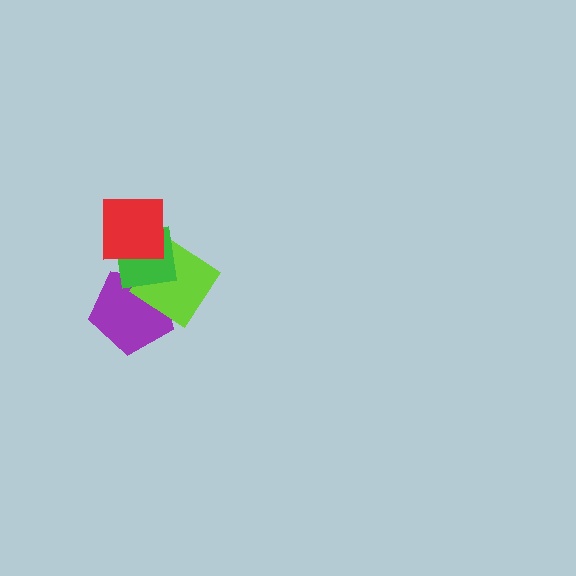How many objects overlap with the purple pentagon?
2 objects overlap with the purple pentagon.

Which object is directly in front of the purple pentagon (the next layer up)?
The lime diamond is directly in front of the purple pentagon.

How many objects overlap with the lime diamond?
3 objects overlap with the lime diamond.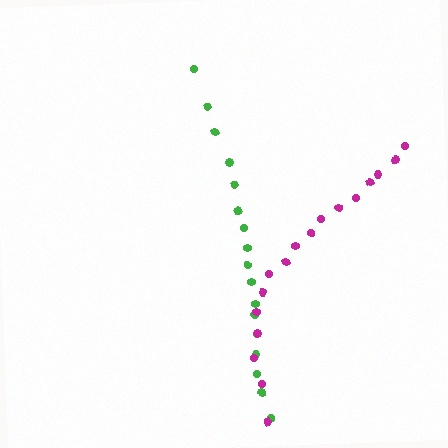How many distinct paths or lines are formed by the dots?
There are 2 distinct paths.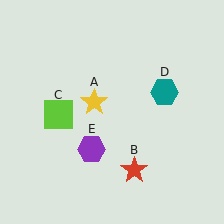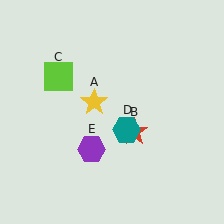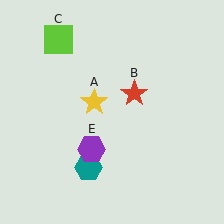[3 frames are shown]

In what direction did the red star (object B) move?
The red star (object B) moved up.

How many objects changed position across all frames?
3 objects changed position: red star (object B), lime square (object C), teal hexagon (object D).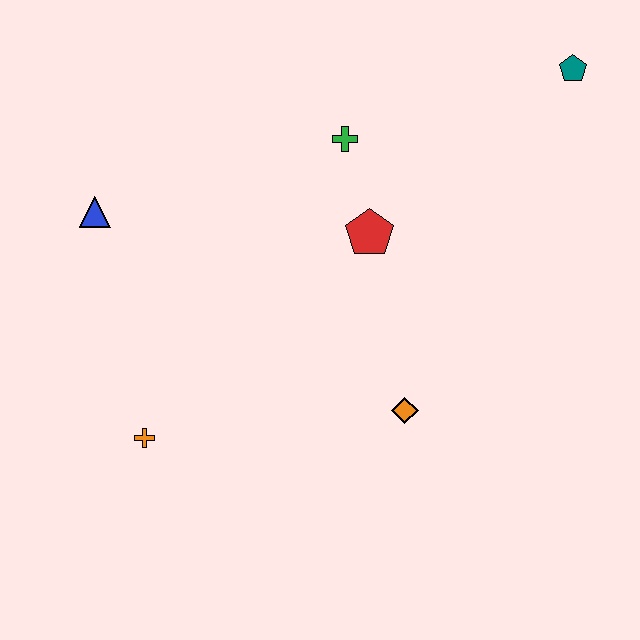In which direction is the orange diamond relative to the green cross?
The orange diamond is below the green cross.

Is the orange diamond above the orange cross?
Yes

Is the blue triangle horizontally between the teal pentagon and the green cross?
No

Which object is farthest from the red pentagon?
The orange cross is farthest from the red pentagon.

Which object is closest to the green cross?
The red pentagon is closest to the green cross.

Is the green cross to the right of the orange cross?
Yes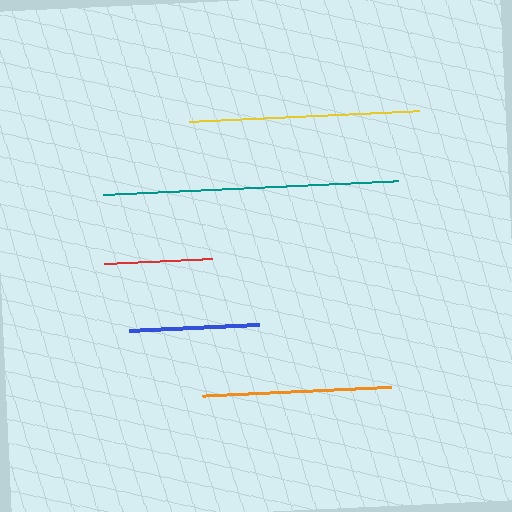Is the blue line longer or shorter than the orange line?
The orange line is longer than the blue line.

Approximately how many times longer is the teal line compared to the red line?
The teal line is approximately 2.7 times the length of the red line.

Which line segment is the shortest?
The red line is the shortest at approximately 109 pixels.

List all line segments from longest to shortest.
From longest to shortest: teal, yellow, orange, blue, red.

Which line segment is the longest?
The teal line is the longest at approximately 295 pixels.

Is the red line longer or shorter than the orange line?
The orange line is longer than the red line.